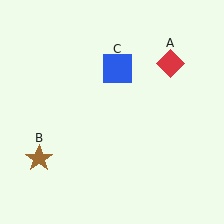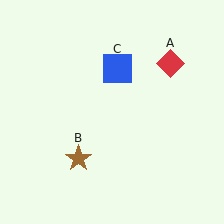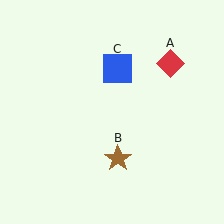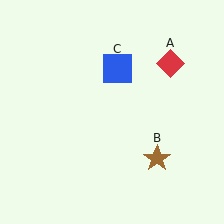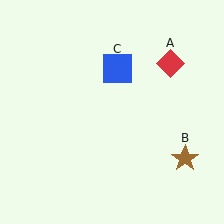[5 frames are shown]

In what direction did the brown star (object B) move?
The brown star (object B) moved right.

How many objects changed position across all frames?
1 object changed position: brown star (object B).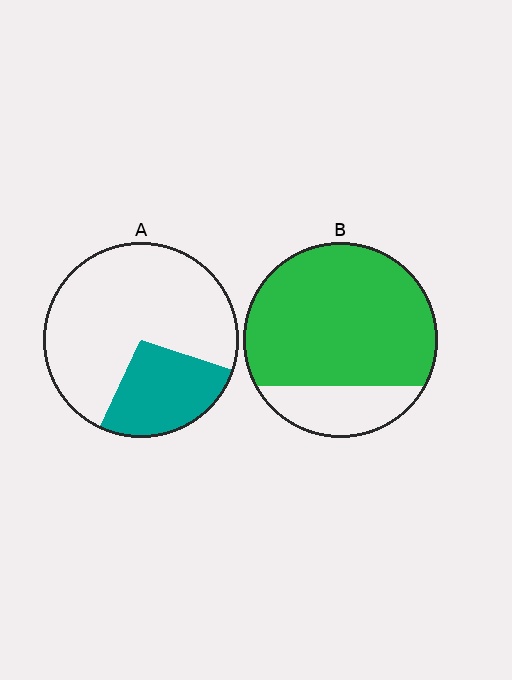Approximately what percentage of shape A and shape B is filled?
A is approximately 25% and B is approximately 80%.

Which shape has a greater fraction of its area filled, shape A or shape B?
Shape B.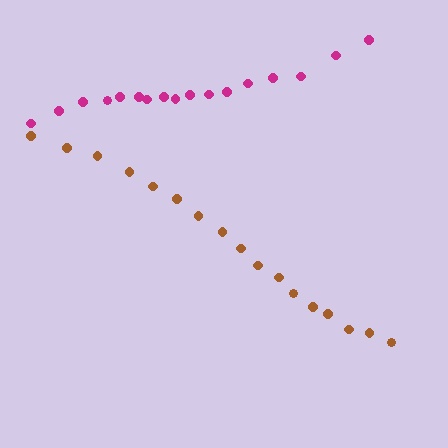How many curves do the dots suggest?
There are 2 distinct paths.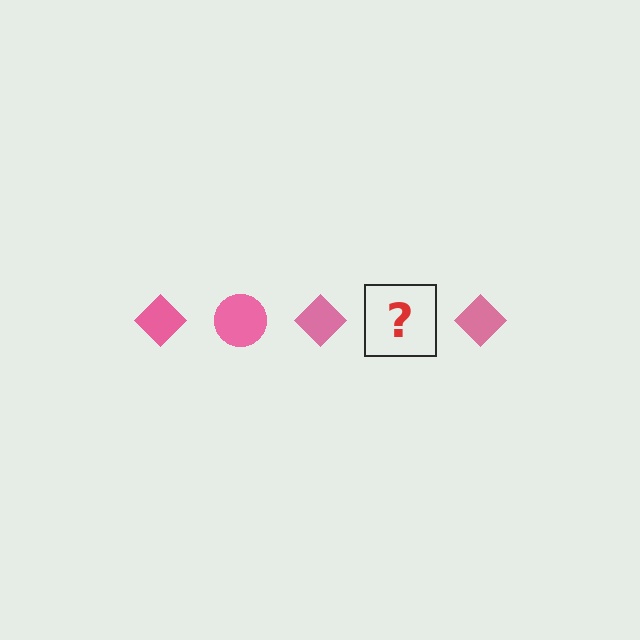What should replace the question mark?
The question mark should be replaced with a pink circle.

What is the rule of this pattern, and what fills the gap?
The rule is that the pattern cycles through diamond, circle shapes in pink. The gap should be filled with a pink circle.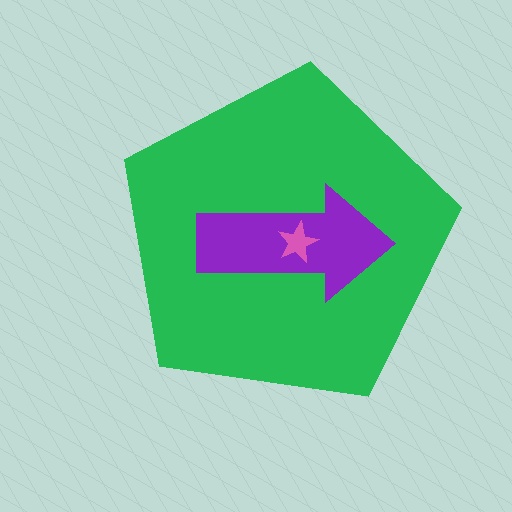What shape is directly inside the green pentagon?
The purple arrow.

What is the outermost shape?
The green pentagon.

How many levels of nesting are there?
3.